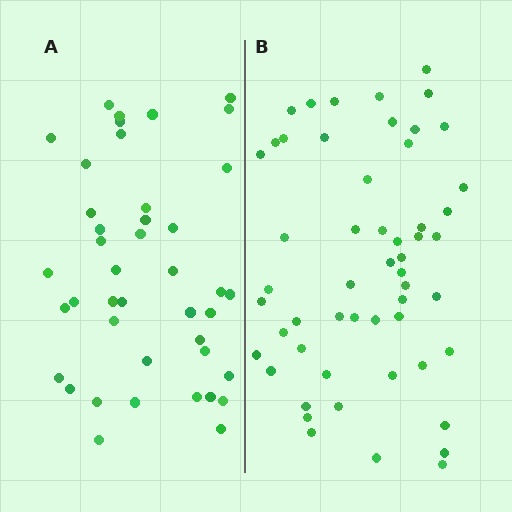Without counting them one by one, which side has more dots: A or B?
Region B (the right region) has more dots.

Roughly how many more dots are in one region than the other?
Region B has roughly 12 or so more dots than region A.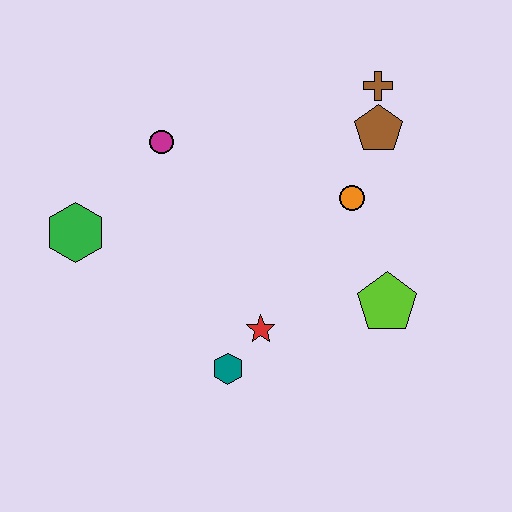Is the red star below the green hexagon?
Yes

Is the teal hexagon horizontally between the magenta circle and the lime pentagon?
Yes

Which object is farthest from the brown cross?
The green hexagon is farthest from the brown cross.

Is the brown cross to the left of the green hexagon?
No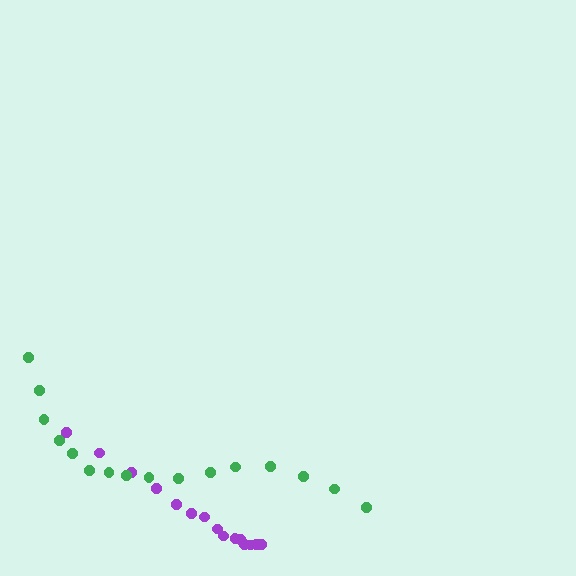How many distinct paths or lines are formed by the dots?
There are 2 distinct paths.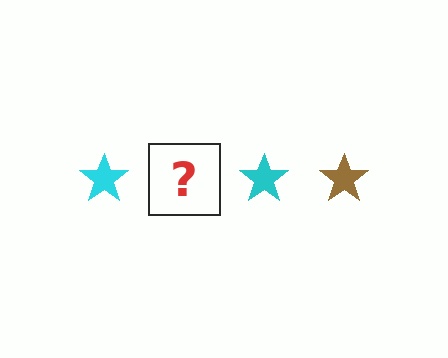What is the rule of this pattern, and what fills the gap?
The rule is that the pattern cycles through cyan, brown stars. The gap should be filled with a brown star.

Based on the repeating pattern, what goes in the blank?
The blank should be a brown star.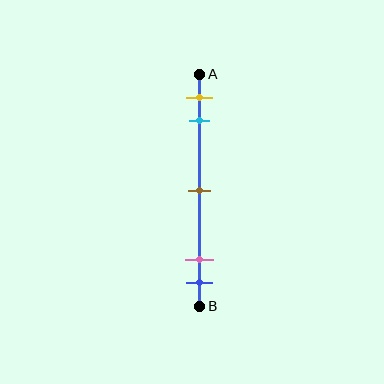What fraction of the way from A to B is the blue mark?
The blue mark is approximately 90% (0.9) of the way from A to B.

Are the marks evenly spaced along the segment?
No, the marks are not evenly spaced.